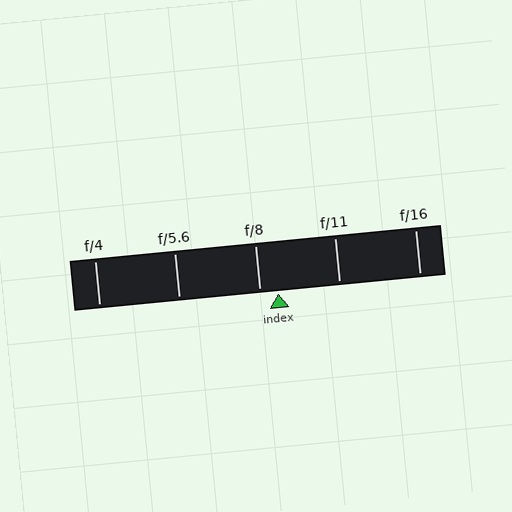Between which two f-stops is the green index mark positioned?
The index mark is between f/8 and f/11.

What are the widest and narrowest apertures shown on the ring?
The widest aperture shown is f/4 and the narrowest is f/16.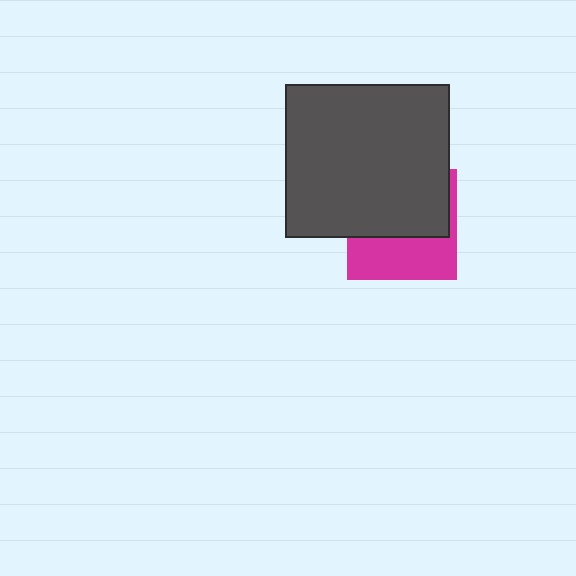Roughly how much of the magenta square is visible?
A small part of it is visible (roughly 43%).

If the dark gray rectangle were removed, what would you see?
You would see the complete magenta square.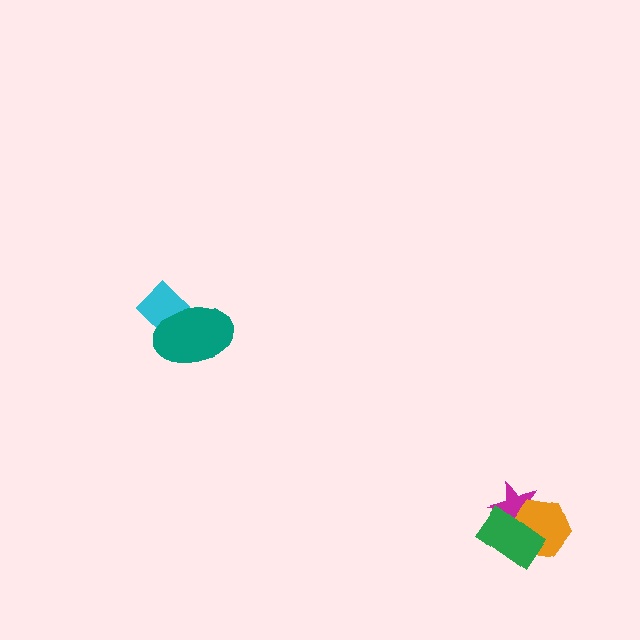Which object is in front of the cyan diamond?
The teal ellipse is in front of the cyan diamond.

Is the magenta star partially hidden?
Yes, it is partially covered by another shape.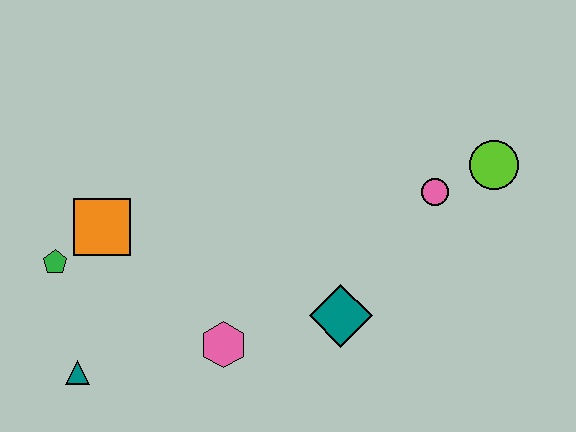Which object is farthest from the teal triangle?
The lime circle is farthest from the teal triangle.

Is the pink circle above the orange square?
Yes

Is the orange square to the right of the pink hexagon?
No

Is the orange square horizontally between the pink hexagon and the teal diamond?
No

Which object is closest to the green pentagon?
The orange square is closest to the green pentagon.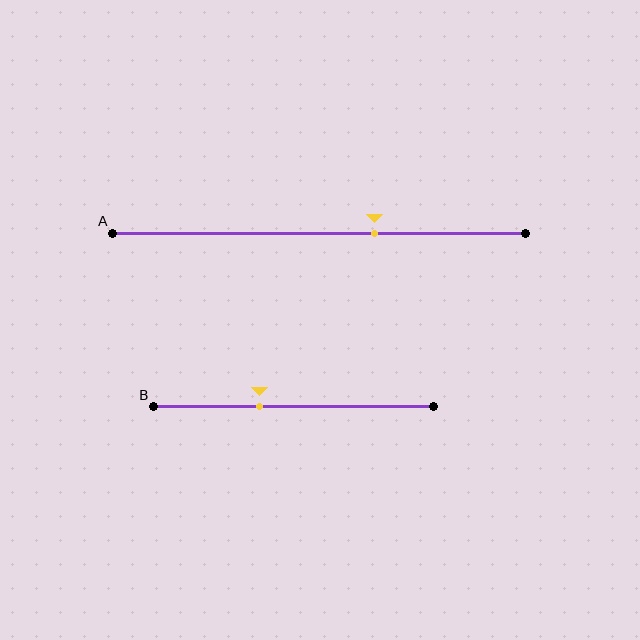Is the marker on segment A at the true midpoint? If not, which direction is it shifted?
No, the marker on segment A is shifted to the right by about 14% of the segment length.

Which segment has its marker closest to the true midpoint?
Segment B has its marker closest to the true midpoint.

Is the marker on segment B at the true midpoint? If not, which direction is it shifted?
No, the marker on segment B is shifted to the left by about 12% of the segment length.